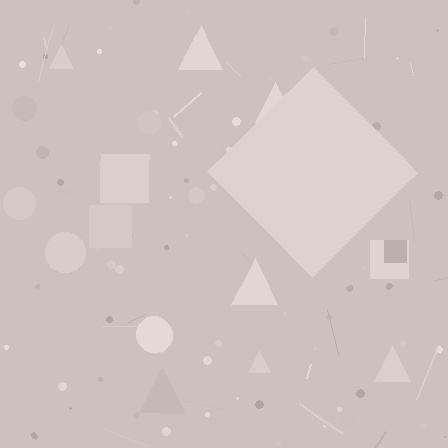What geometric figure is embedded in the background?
A diamond is embedded in the background.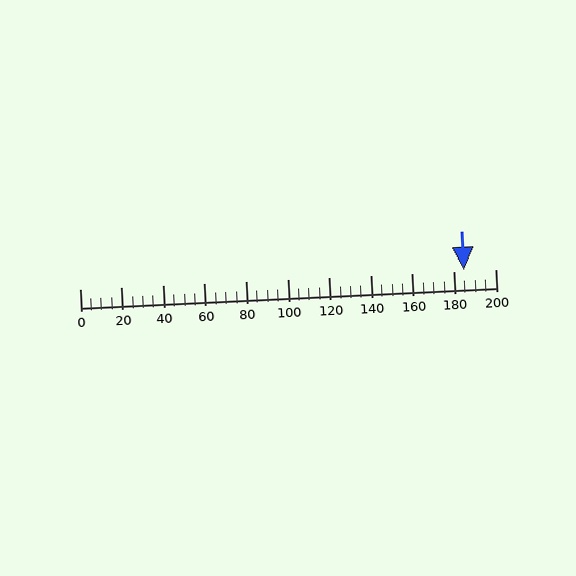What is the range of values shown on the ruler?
The ruler shows values from 0 to 200.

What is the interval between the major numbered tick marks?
The major tick marks are spaced 20 units apart.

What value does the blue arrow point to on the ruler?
The blue arrow points to approximately 185.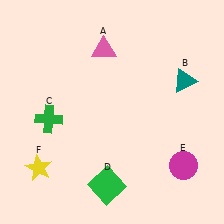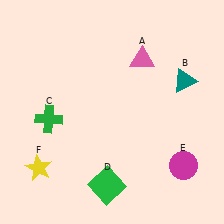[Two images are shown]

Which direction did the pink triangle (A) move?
The pink triangle (A) moved right.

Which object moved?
The pink triangle (A) moved right.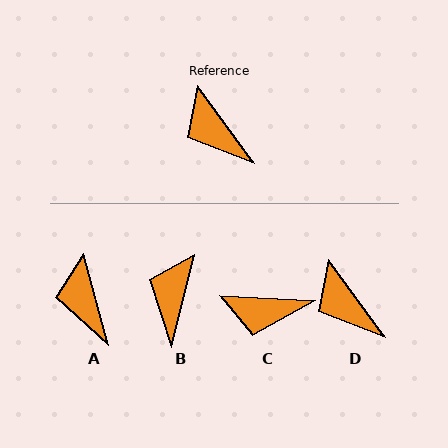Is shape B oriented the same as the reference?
No, it is off by about 50 degrees.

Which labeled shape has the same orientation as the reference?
D.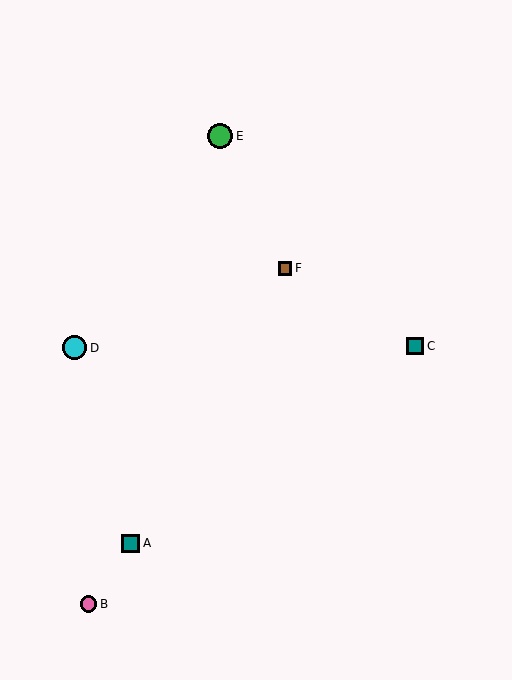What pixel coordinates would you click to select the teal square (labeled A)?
Click at (130, 543) to select the teal square A.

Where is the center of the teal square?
The center of the teal square is at (415, 346).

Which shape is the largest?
The green circle (labeled E) is the largest.